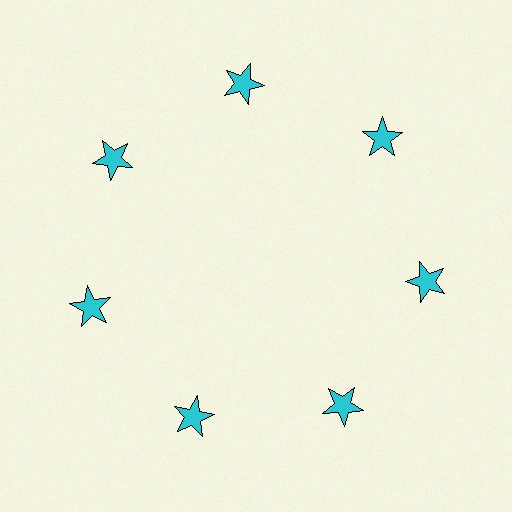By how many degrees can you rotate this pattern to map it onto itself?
The pattern maps onto itself every 51 degrees of rotation.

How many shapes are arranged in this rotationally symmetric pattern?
There are 7 shapes, arranged in 7 groups of 1.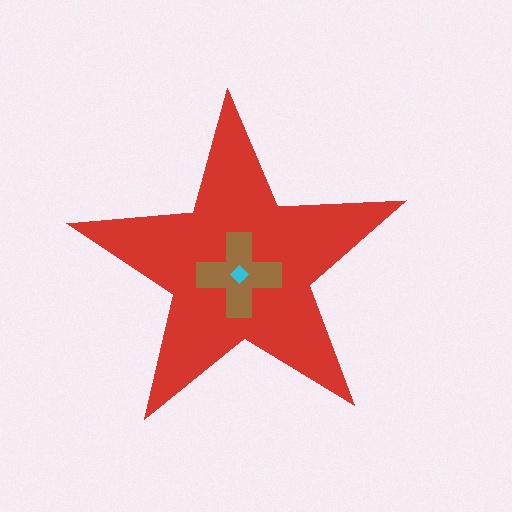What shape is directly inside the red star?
The brown cross.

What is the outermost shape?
The red star.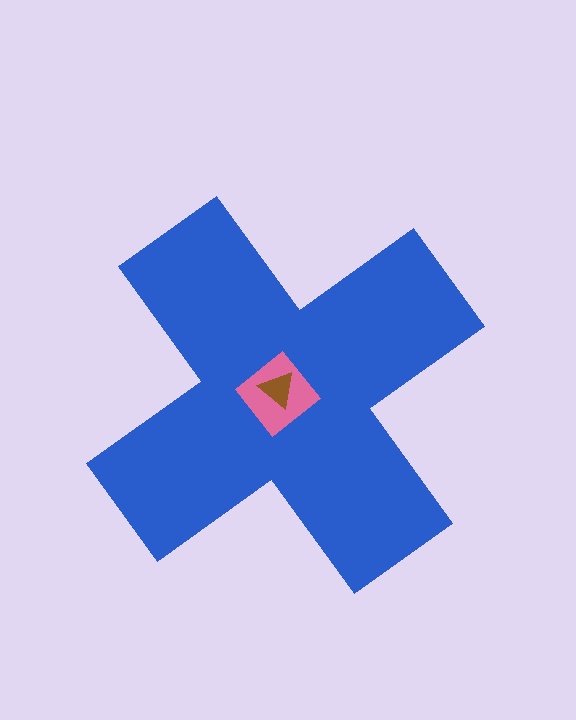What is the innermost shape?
The brown triangle.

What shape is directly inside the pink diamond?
The brown triangle.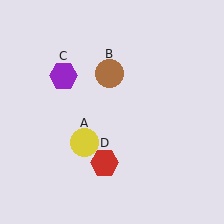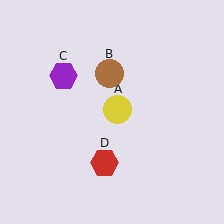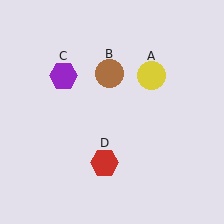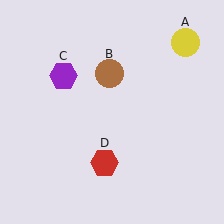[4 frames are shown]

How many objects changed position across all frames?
1 object changed position: yellow circle (object A).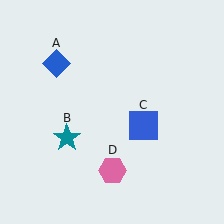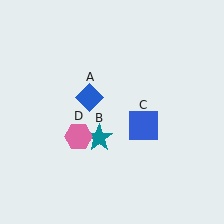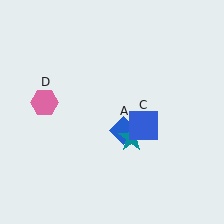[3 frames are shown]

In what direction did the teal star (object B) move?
The teal star (object B) moved right.